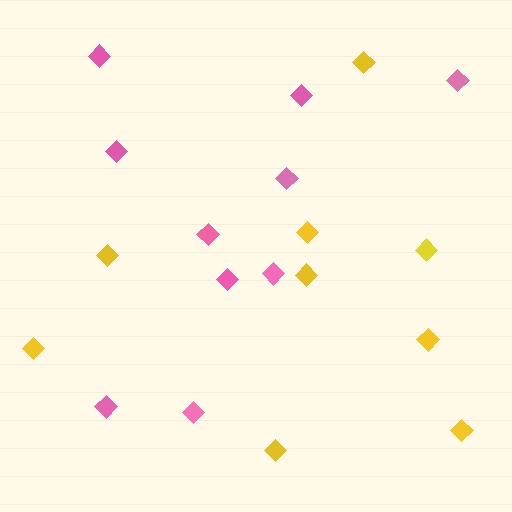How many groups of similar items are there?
There are 2 groups: one group of pink diamonds (10) and one group of yellow diamonds (9).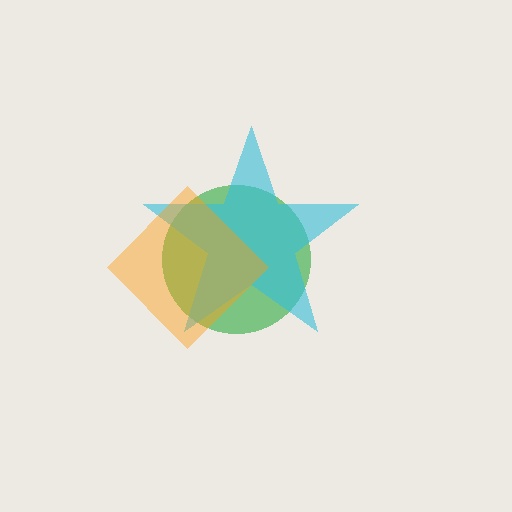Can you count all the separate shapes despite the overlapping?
Yes, there are 3 separate shapes.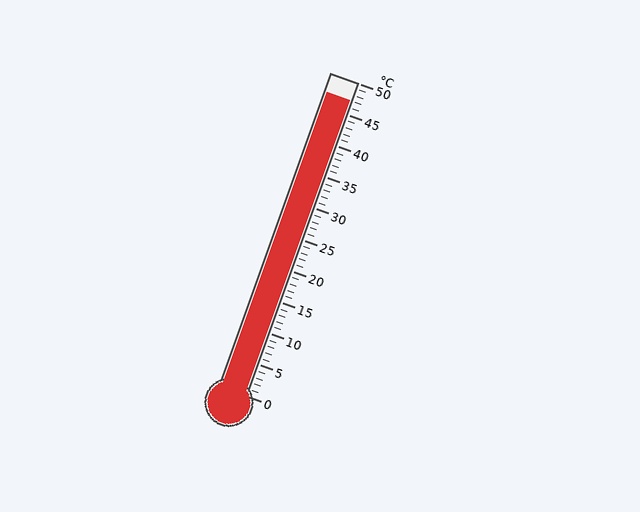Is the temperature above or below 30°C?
The temperature is above 30°C.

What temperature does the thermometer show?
The thermometer shows approximately 47°C.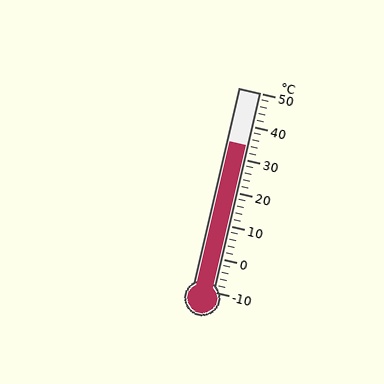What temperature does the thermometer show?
The thermometer shows approximately 34°C.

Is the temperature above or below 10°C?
The temperature is above 10°C.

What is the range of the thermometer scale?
The thermometer scale ranges from -10°C to 50°C.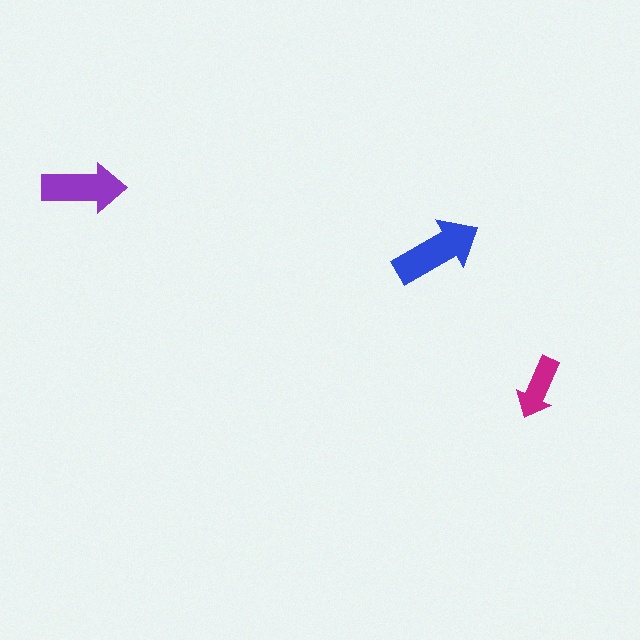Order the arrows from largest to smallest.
the blue one, the purple one, the magenta one.